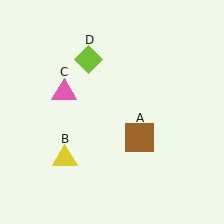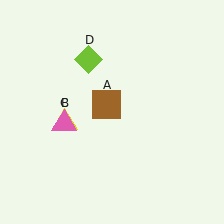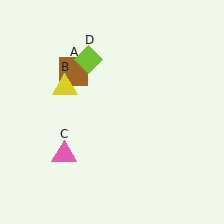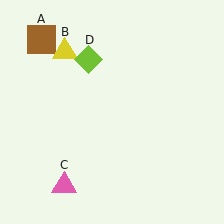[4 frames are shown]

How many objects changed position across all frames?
3 objects changed position: brown square (object A), yellow triangle (object B), pink triangle (object C).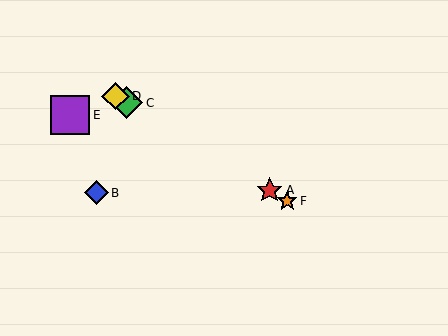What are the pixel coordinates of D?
Object D is at (116, 96).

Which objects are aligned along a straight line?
Objects A, C, D, F are aligned along a straight line.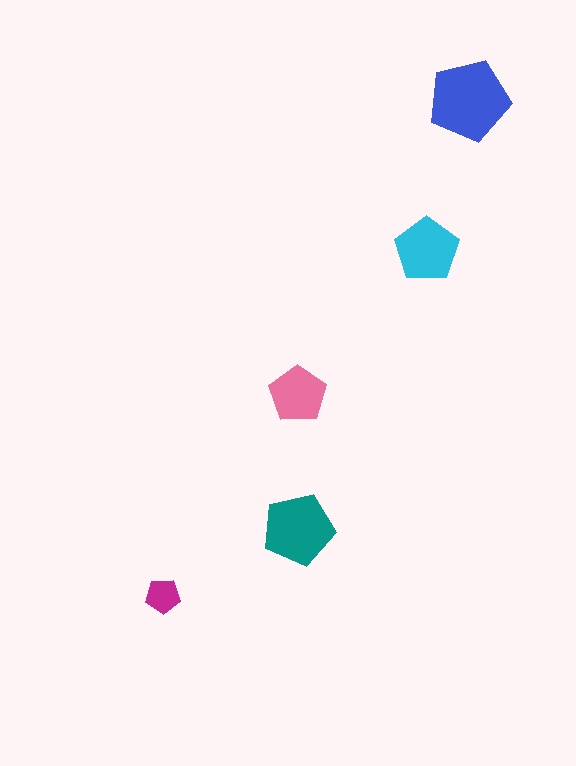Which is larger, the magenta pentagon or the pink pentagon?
The pink one.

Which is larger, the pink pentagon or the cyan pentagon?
The cyan one.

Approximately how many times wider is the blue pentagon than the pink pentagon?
About 1.5 times wider.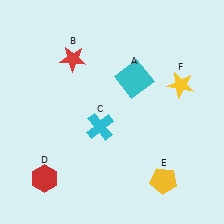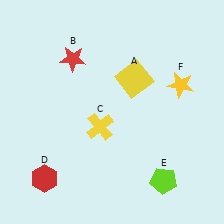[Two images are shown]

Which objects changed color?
A changed from cyan to yellow. C changed from cyan to yellow. E changed from yellow to lime.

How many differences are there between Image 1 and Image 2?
There are 3 differences between the two images.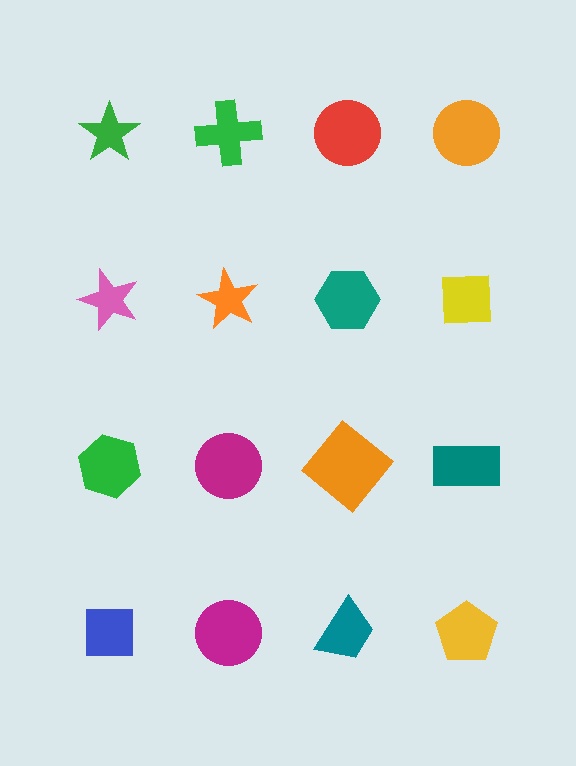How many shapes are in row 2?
4 shapes.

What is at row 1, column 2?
A green cross.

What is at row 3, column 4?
A teal rectangle.